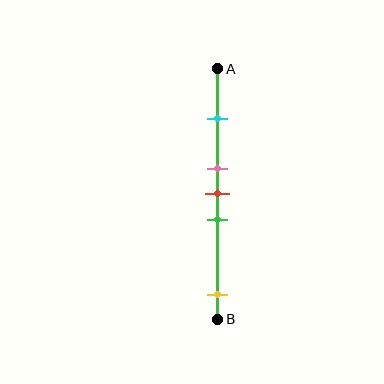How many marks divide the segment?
There are 5 marks dividing the segment.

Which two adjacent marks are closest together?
The pink and red marks are the closest adjacent pair.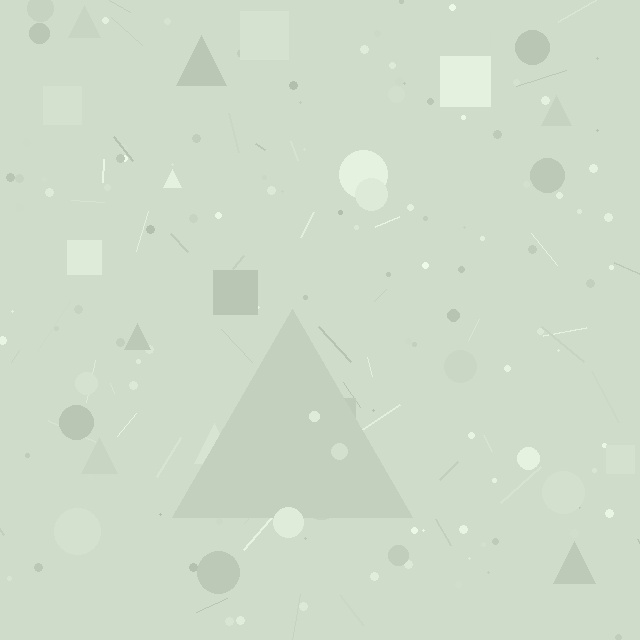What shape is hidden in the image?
A triangle is hidden in the image.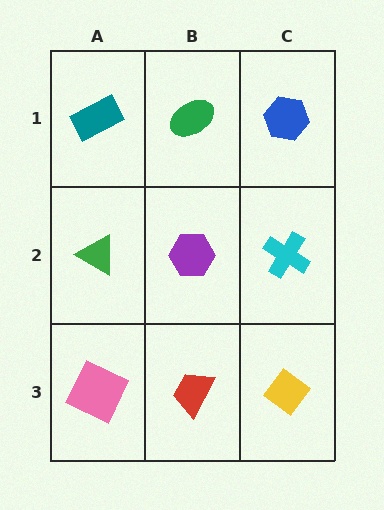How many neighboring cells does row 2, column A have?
3.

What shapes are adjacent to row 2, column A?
A teal rectangle (row 1, column A), a pink square (row 3, column A), a purple hexagon (row 2, column B).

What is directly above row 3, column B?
A purple hexagon.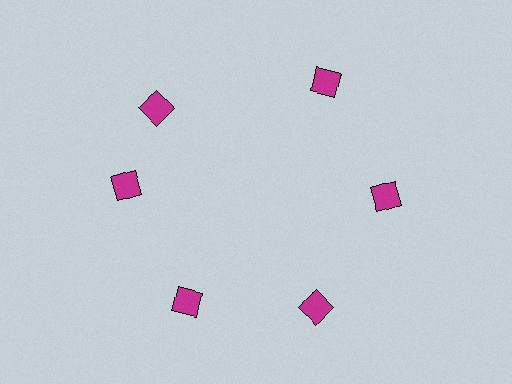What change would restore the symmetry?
The symmetry would be restored by rotating it back into even spacing with its neighbors so that all 6 squares sit at equal angles and equal distance from the center.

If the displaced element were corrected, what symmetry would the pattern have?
It would have 6-fold rotational symmetry — the pattern would map onto itself every 60 degrees.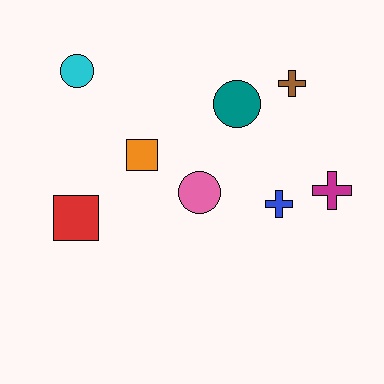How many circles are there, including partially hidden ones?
There are 3 circles.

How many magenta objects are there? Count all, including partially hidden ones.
There is 1 magenta object.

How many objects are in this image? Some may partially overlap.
There are 8 objects.